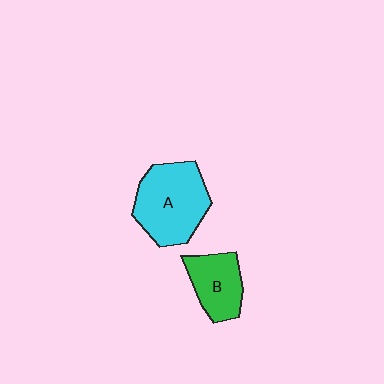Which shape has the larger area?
Shape A (cyan).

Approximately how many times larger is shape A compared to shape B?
Approximately 1.6 times.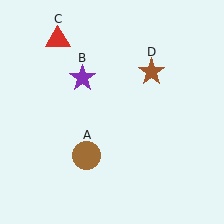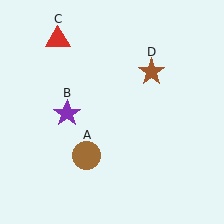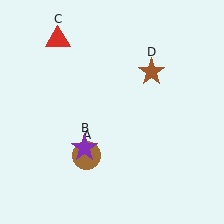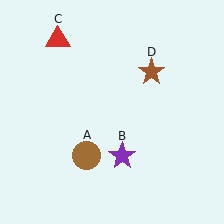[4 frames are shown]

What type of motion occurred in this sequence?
The purple star (object B) rotated counterclockwise around the center of the scene.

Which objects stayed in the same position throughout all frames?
Brown circle (object A) and red triangle (object C) and brown star (object D) remained stationary.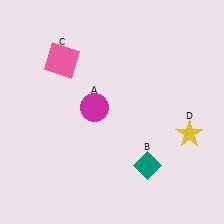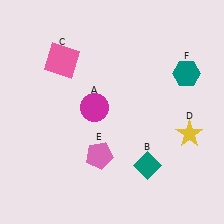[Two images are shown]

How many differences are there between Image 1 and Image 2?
There are 2 differences between the two images.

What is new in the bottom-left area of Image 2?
A pink pentagon (E) was added in the bottom-left area of Image 2.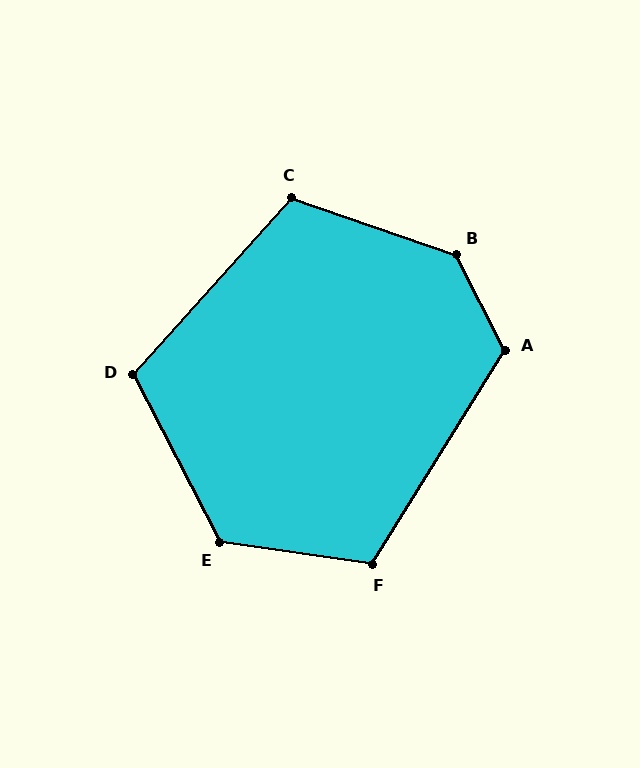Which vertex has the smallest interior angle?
D, at approximately 110 degrees.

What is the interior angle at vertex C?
Approximately 113 degrees (obtuse).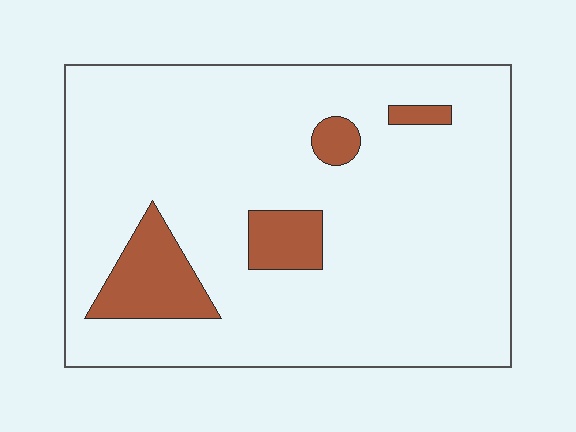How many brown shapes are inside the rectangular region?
4.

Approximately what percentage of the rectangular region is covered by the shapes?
Approximately 10%.